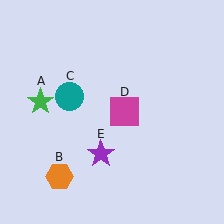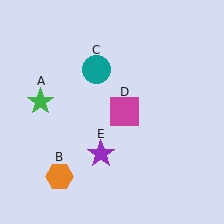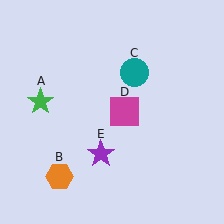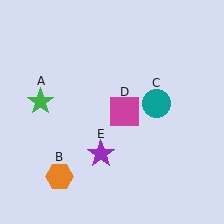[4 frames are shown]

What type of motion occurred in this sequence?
The teal circle (object C) rotated clockwise around the center of the scene.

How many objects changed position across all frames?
1 object changed position: teal circle (object C).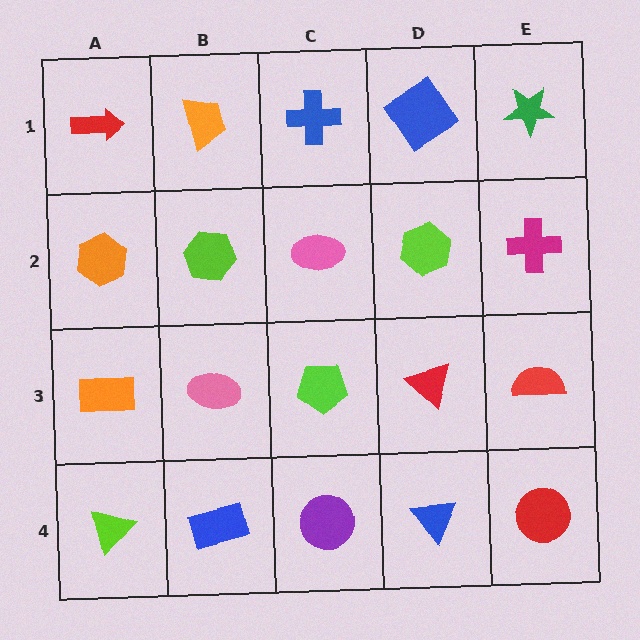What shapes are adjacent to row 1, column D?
A lime hexagon (row 2, column D), a blue cross (row 1, column C), a green star (row 1, column E).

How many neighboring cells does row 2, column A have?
3.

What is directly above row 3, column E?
A magenta cross.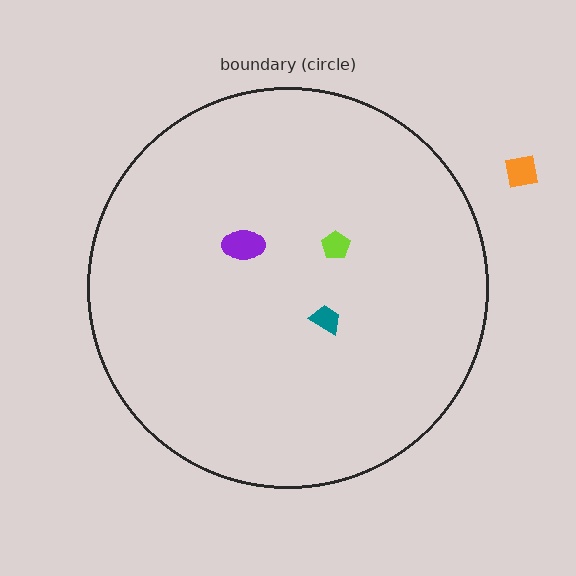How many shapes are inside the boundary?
3 inside, 1 outside.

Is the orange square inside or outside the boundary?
Outside.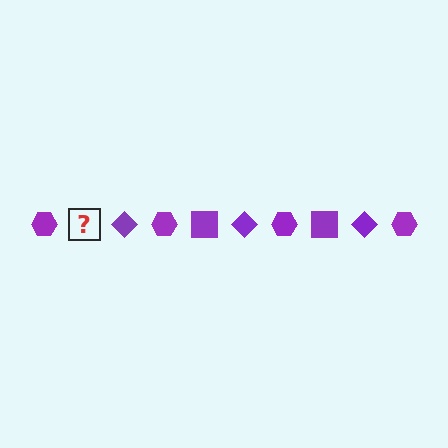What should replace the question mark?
The question mark should be replaced with a purple square.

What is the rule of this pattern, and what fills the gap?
The rule is that the pattern cycles through hexagon, square, diamond shapes in purple. The gap should be filled with a purple square.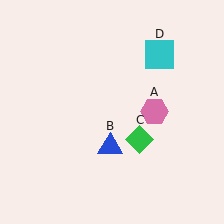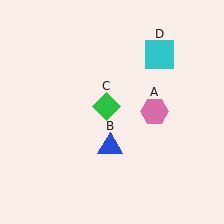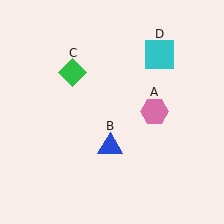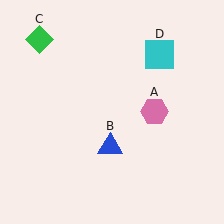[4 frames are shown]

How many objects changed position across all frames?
1 object changed position: green diamond (object C).